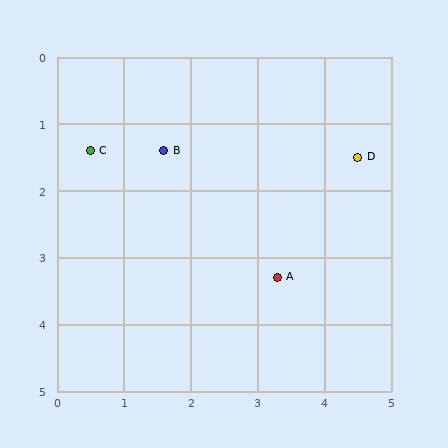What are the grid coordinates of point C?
Point C is at approximately (0.5, 1.4).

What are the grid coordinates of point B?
Point B is at approximately (1.6, 1.4).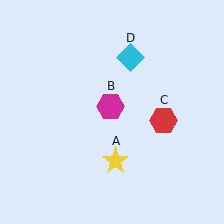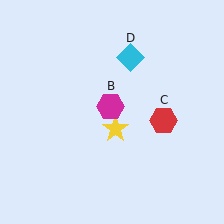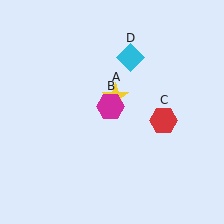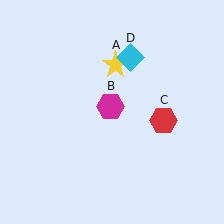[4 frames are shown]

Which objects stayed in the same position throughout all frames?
Magenta hexagon (object B) and red hexagon (object C) and cyan diamond (object D) remained stationary.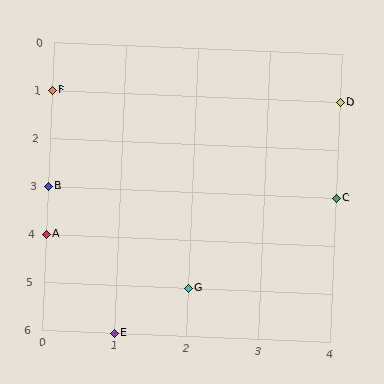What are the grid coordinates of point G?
Point G is at grid coordinates (2, 5).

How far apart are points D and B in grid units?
Points D and B are 4 columns and 2 rows apart (about 4.5 grid units diagonally).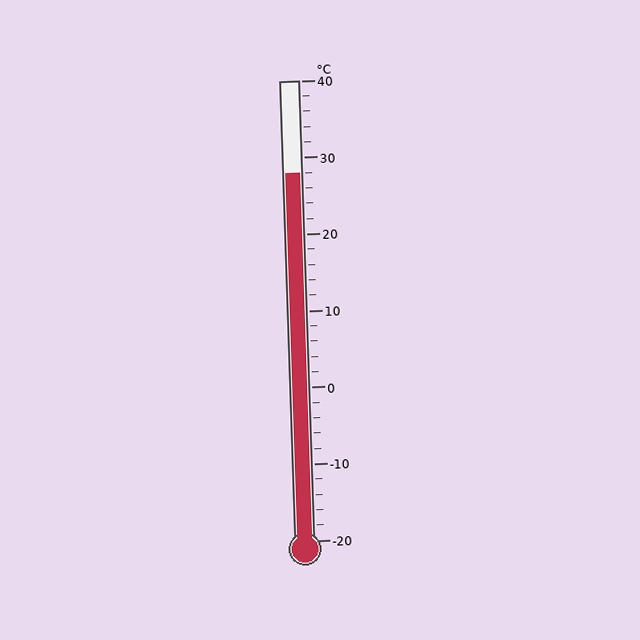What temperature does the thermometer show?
The thermometer shows approximately 28°C.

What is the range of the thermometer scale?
The thermometer scale ranges from -20°C to 40°C.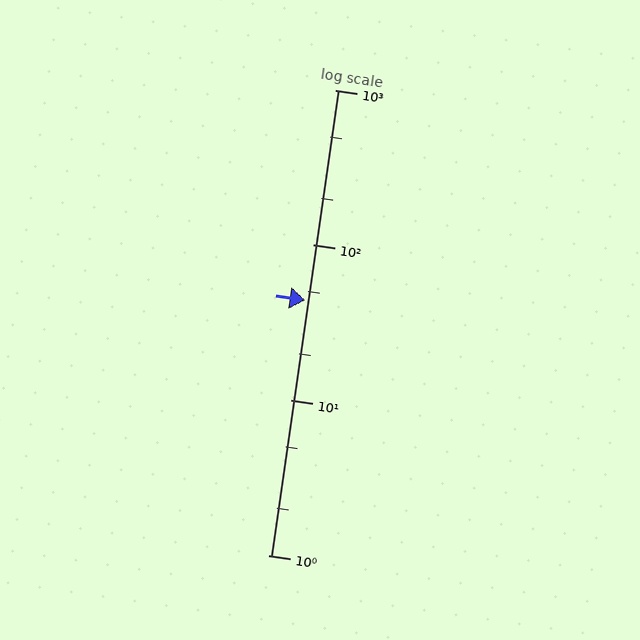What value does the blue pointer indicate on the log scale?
The pointer indicates approximately 44.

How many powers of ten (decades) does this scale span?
The scale spans 3 decades, from 1 to 1000.